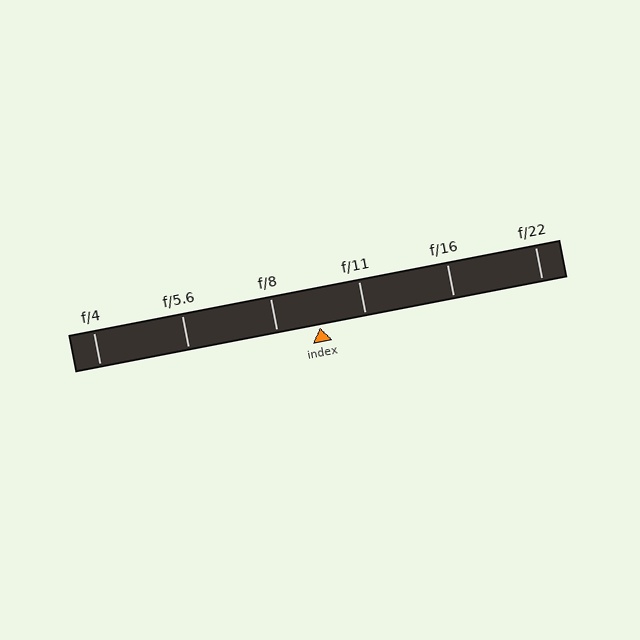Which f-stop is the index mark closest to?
The index mark is closest to f/8.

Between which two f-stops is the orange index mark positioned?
The index mark is between f/8 and f/11.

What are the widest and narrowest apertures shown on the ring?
The widest aperture shown is f/4 and the narrowest is f/22.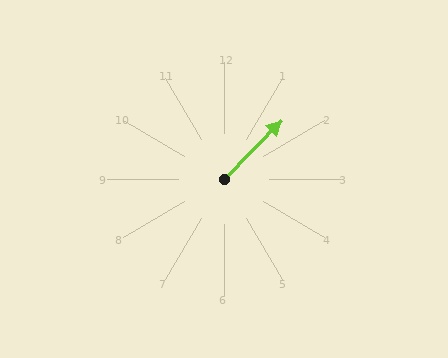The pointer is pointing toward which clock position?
Roughly 1 o'clock.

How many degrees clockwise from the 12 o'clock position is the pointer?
Approximately 44 degrees.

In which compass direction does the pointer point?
Northeast.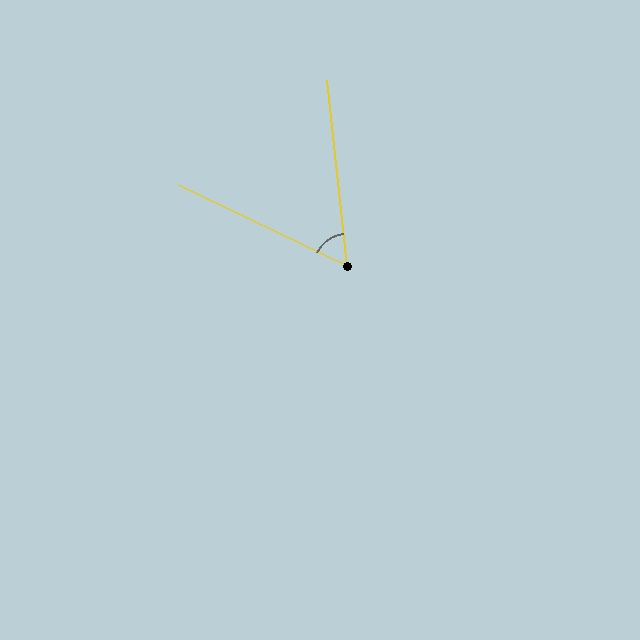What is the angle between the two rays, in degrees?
Approximately 58 degrees.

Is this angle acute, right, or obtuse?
It is acute.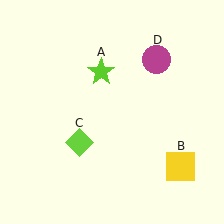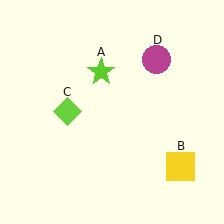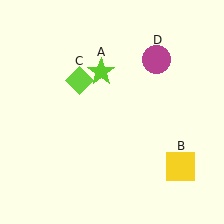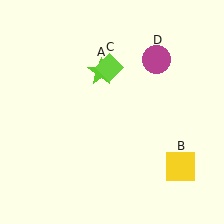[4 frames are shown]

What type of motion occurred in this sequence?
The lime diamond (object C) rotated clockwise around the center of the scene.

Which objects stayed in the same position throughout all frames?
Lime star (object A) and yellow square (object B) and magenta circle (object D) remained stationary.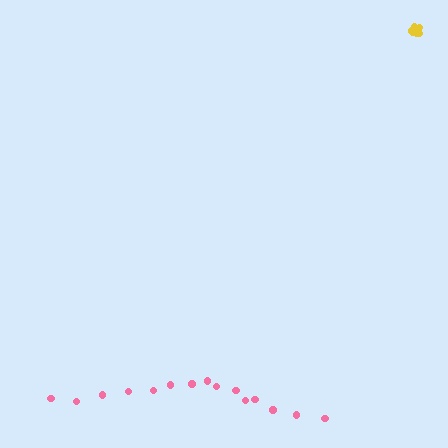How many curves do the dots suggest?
There are 2 distinct paths.